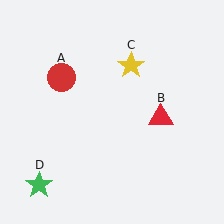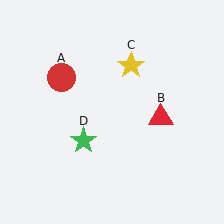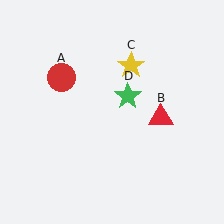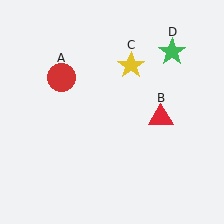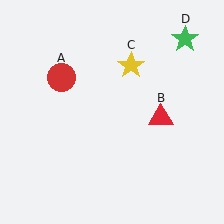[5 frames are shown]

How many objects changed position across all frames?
1 object changed position: green star (object D).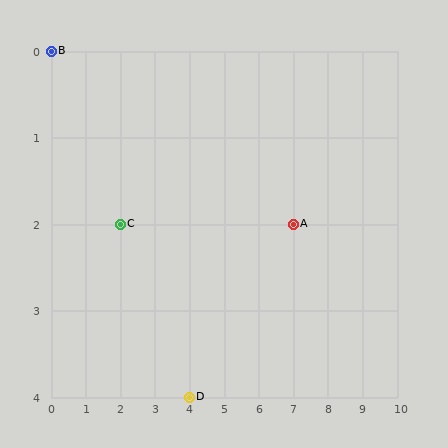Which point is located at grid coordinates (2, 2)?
Point C is at (2, 2).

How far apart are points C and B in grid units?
Points C and B are 2 columns and 2 rows apart (about 2.8 grid units diagonally).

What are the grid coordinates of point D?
Point D is at grid coordinates (4, 4).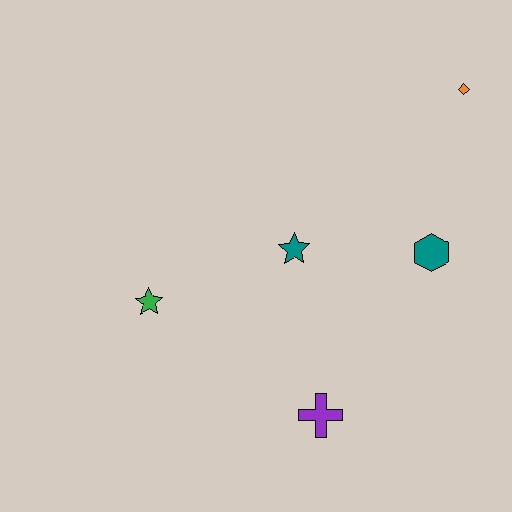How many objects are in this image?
There are 5 objects.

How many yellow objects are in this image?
There are no yellow objects.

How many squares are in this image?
There are no squares.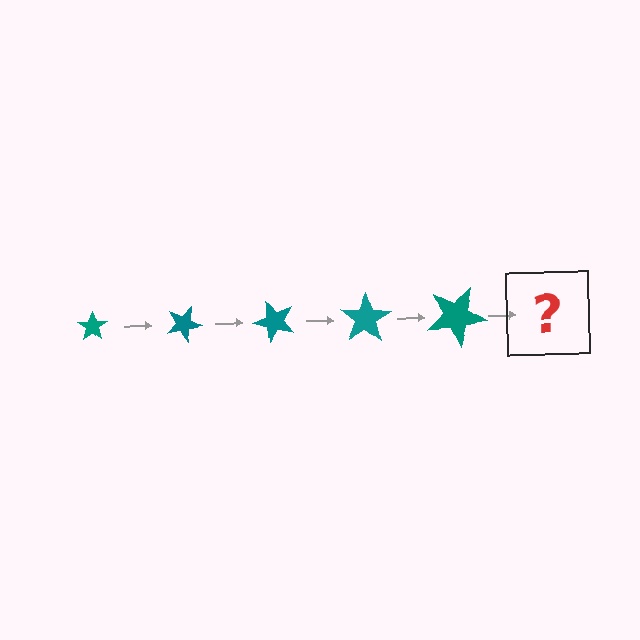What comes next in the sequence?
The next element should be a star, larger than the previous one and rotated 125 degrees from the start.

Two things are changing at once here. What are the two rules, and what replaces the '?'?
The two rules are that the star grows larger each step and it rotates 25 degrees each step. The '?' should be a star, larger than the previous one and rotated 125 degrees from the start.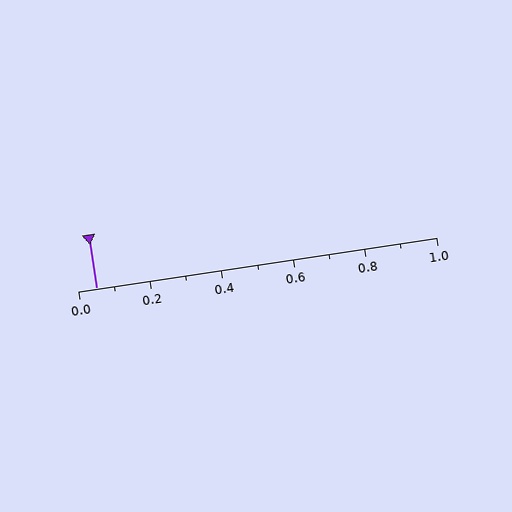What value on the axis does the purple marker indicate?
The marker indicates approximately 0.05.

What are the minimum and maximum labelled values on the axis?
The axis runs from 0.0 to 1.0.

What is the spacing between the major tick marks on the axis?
The major ticks are spaced 0.2 apart.